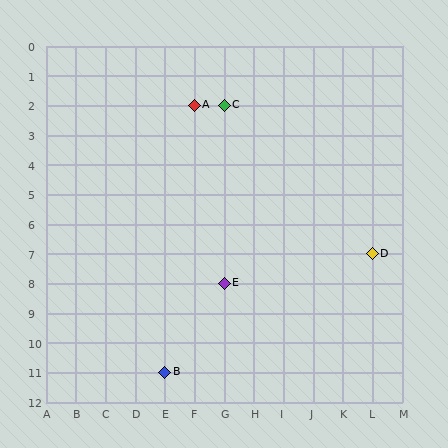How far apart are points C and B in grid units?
Points C and B are 2 columns and 9 rows apart (about 9.2 grid units diagonally).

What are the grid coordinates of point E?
Point E is at grid coordinates (G, 8).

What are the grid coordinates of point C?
Point C is at grid coordinates (G, 2).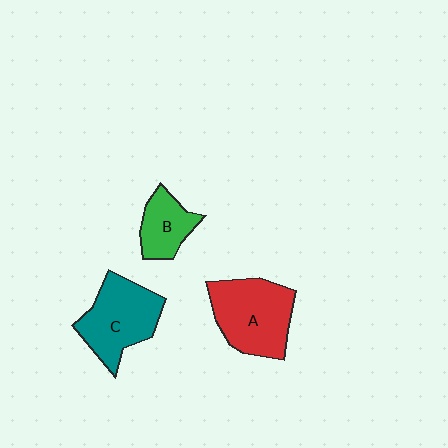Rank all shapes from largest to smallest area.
From largest to smallest: A (red), C (teal), B (green).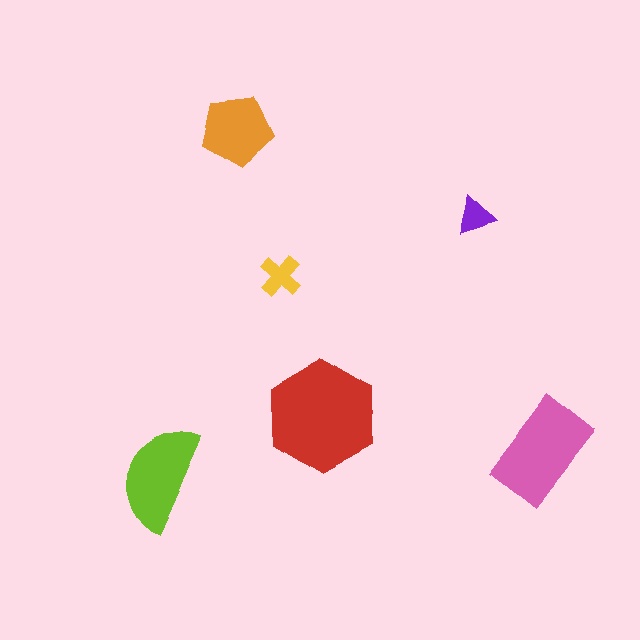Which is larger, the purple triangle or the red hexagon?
The red hexagon.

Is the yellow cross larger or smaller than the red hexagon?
Smaller.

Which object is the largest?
The red hexagon.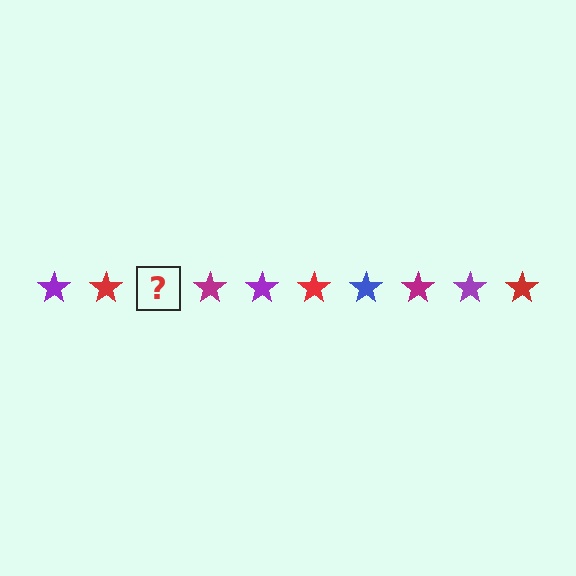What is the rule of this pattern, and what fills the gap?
The rule is that the pattern cycles through purple, red, blue, magenta stars. The gap should be filled with a blue star.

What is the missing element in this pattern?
The missing element is a blue star.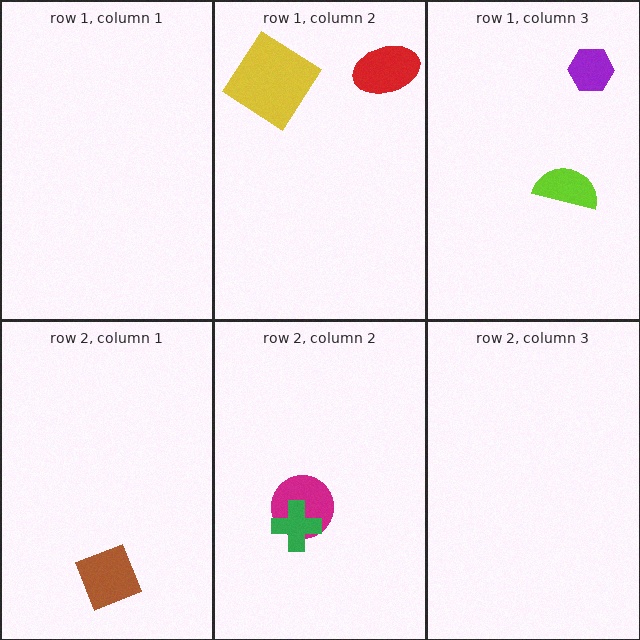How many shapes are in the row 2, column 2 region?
2.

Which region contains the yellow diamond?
The row 1, column 2 region.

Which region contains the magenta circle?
The row 2, column 2 region.